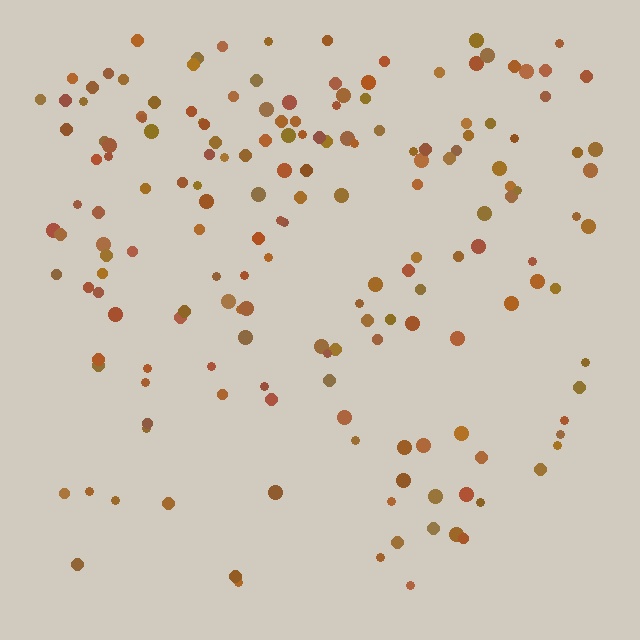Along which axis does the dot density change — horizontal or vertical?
Vertical.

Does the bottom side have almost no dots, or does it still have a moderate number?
Still a moderate number, just noticeably fewer than the top.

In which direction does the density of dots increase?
From bottom to top, with the top side densest.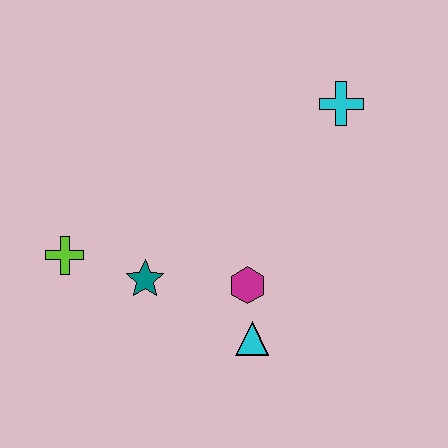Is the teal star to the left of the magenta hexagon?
Yes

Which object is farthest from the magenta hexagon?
The cyan cross is farthest from the magenta hexagon.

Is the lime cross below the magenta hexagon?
No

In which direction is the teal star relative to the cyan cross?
The teal star is to the left of the cyan cross.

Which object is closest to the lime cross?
The teal star is closest to the lime cross.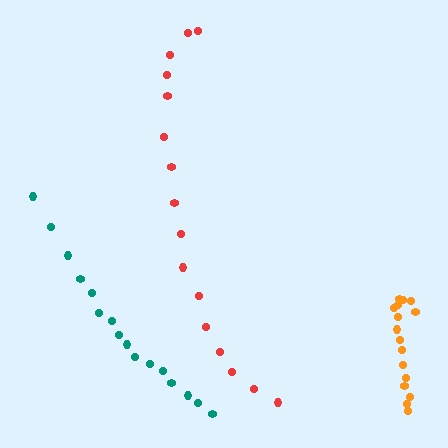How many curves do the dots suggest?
There are 3 distinct paths.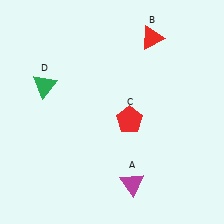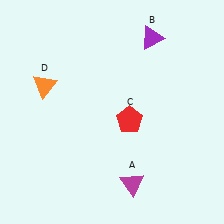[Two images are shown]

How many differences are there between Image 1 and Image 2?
There are 2 differences between the two images.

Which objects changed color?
B changed from red to purple. D changed from green to orange.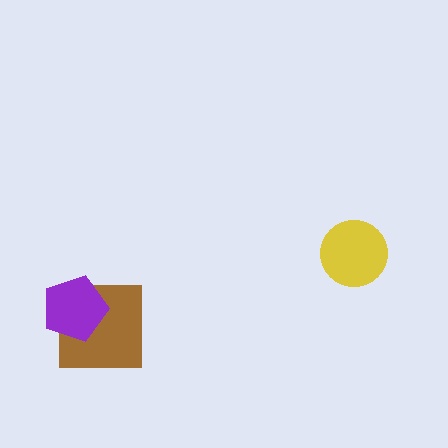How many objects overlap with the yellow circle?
0 objects overlap with the yellow circle.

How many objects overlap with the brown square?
1 object overlaps with the brown square.